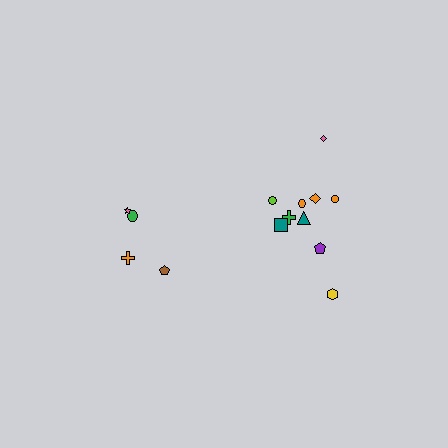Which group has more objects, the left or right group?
The right group.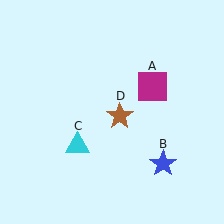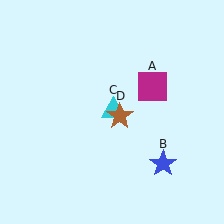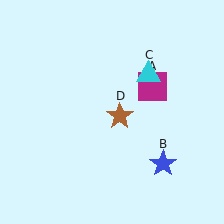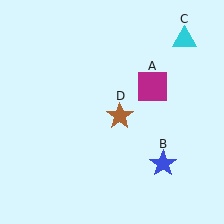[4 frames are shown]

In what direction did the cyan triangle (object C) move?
The cyan triangle (object C) moved up and to the right.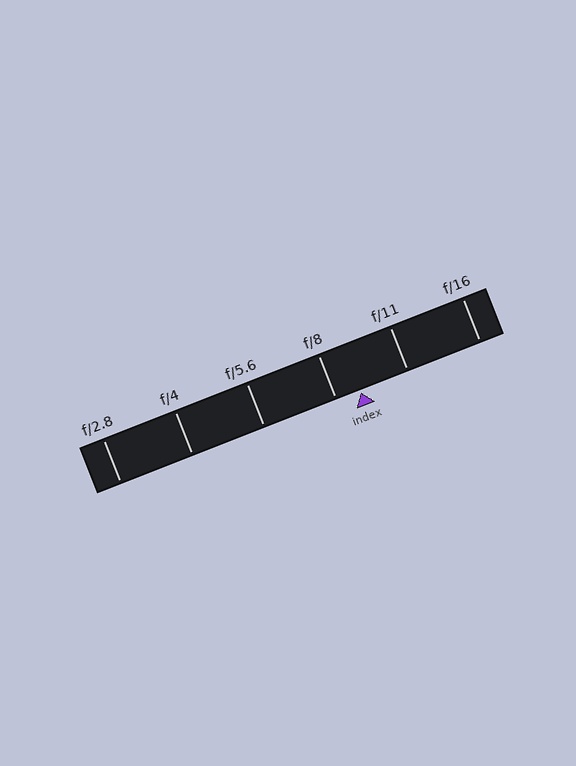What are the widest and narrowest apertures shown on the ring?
The widest aperture shown is f/2.8 and the narrowest is f/16.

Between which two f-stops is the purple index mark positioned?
The index mark is between f/8 and f/11.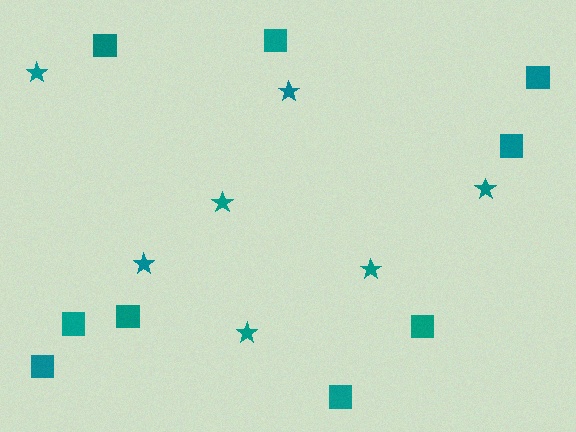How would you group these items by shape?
There are 2 groups: one group of stars (7) and one group of squares (9).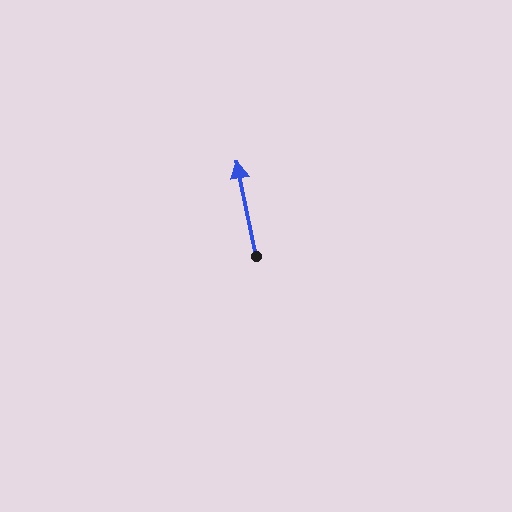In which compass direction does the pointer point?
North.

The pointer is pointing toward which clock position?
Roughly 12 o'clock.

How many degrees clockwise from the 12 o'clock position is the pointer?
Approximately 349 degrees.